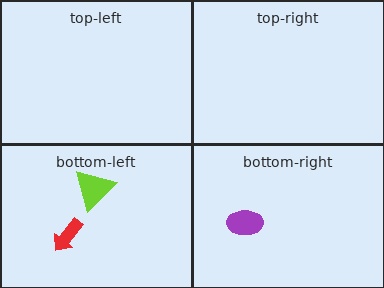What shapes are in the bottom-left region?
The lime triangle, the red arrow.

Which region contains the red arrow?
The bottom-left region.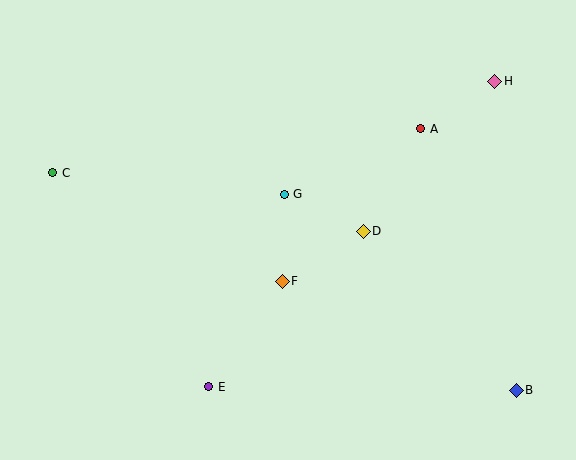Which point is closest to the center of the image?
Point G at (284, 194) is closest to the center.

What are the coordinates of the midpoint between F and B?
The midpoint between F and B is at (399, 336).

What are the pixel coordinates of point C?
Point C is at (53, 173).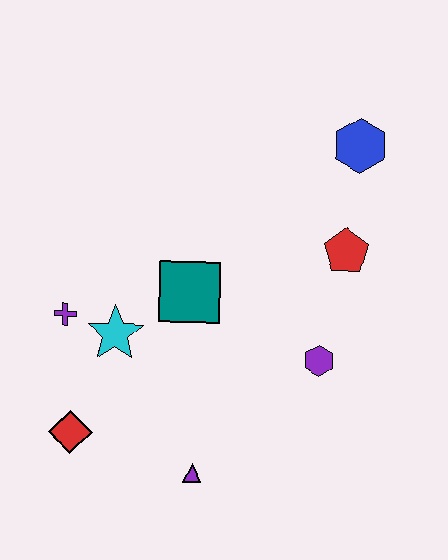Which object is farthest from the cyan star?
The blue hexagon is farthest from the cyan star.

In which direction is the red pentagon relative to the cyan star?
The red pentagon is to the right of the cyan star.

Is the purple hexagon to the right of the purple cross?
Yes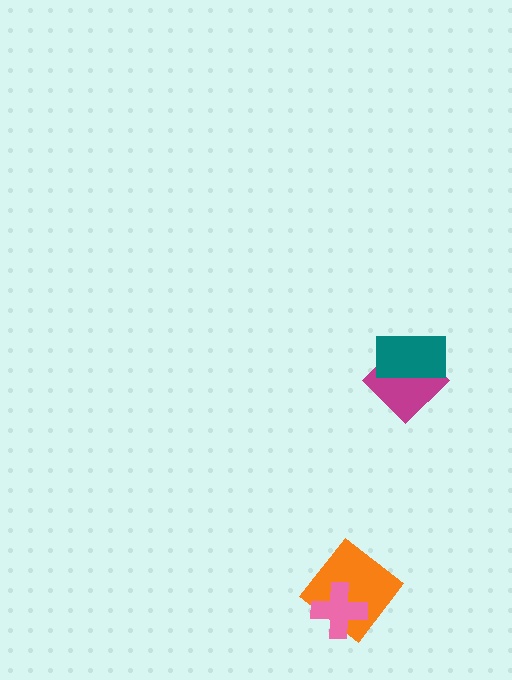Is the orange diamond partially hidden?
Yes, it is partially covered by another shape.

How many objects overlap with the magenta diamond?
1 object overlaps with the magenta diamond.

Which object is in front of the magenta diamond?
The teal rectangle is in front of the magenta diamond.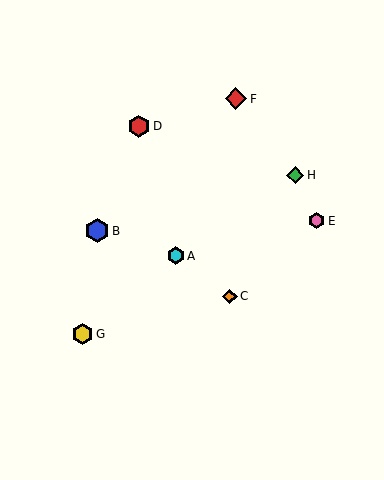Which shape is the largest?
The blue hexagon (labeled B) is the largest.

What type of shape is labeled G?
Shape G is a yellow hexagon.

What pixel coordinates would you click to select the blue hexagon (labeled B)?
Click at (97, 231) to select the blue hexagon B.